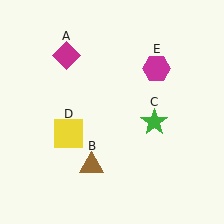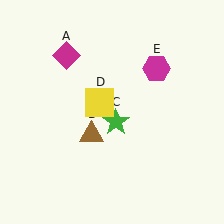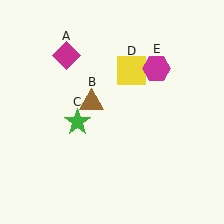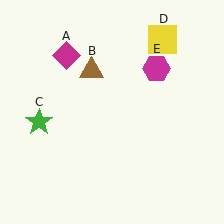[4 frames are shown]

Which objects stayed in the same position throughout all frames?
Magenta diamond (object A) and magenta hexagon (object E) remained stationary.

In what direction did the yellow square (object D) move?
The yellow square (object D) moved up and to the right.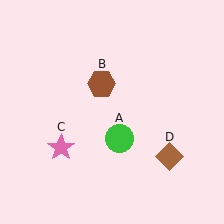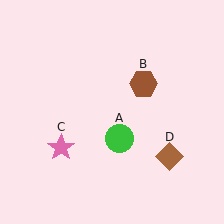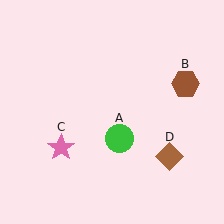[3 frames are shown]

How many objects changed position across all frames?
1 object changed position: brown hexagon (object B).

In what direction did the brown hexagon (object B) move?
The brown hexagon (object B) moved right.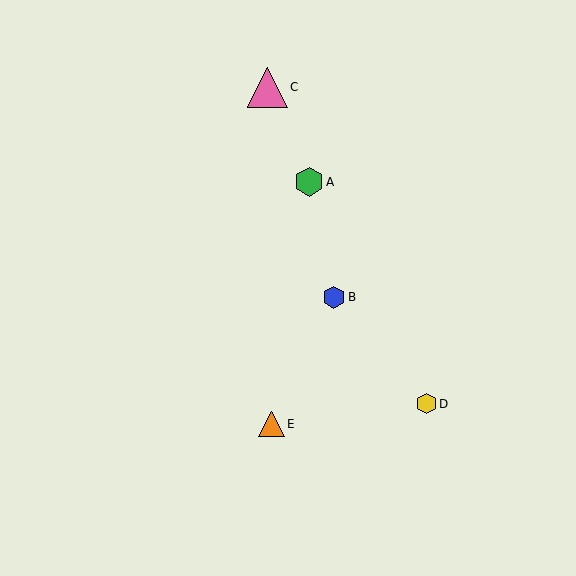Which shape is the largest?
The pink triangle (labeled C) is the largest.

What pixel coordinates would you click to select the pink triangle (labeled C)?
Click at (267, 87) to select the pink triangle C.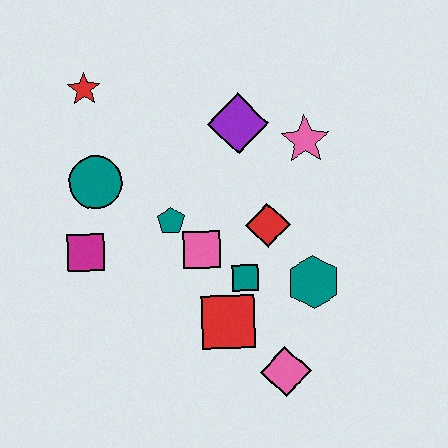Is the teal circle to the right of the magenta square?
Yes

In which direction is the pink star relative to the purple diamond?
The pink star is to the right of the purple diamond.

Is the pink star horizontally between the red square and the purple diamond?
No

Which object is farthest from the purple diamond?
The pink diamond is farthest from the purple diamond.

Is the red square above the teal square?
No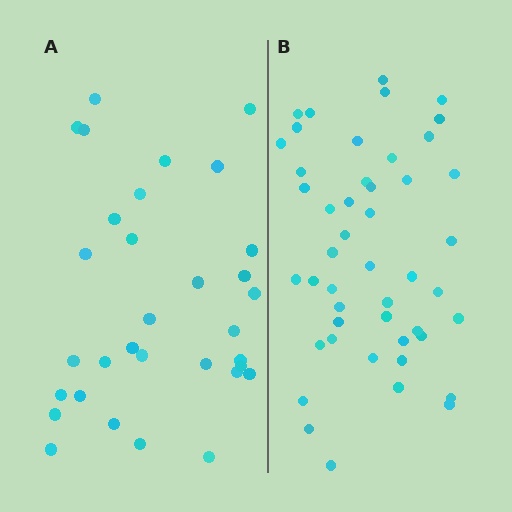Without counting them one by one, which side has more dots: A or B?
Region B (the right region) has more dots.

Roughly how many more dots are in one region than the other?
Region B has approximately 15 more dots than region A.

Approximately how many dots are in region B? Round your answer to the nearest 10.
About 50 dots. (The exact count is 47, which rounds to 50.)